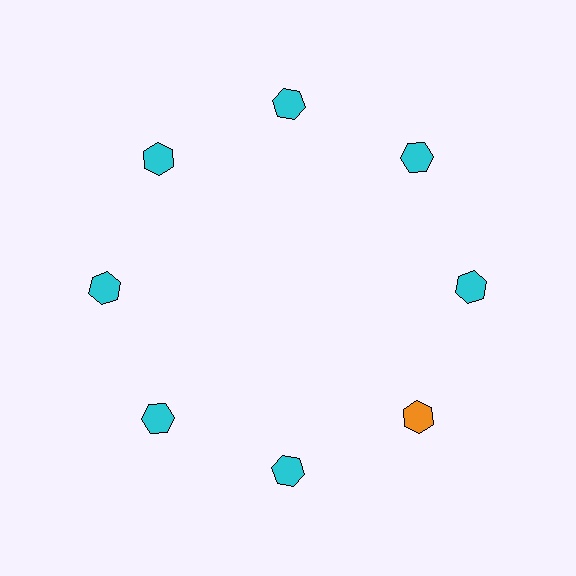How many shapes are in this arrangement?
There are 8 shapes arranged in a ring pattern.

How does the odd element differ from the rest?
It has a different color: orange instead of cyan.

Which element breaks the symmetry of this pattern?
The orange hexagon at roughly the 4 o'clock position breaks the symmetry. All other shapes are cyan hexagons.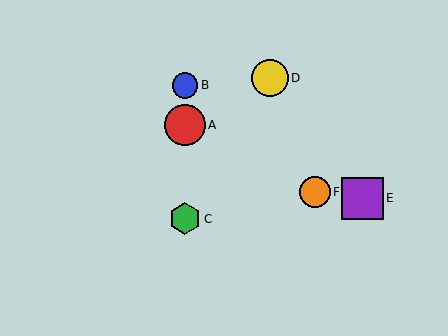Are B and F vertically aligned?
No, B is at x≈185 and F is at x≈315.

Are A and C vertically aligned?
Yes, both are at x≈185.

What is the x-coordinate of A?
Object A is at x≈185.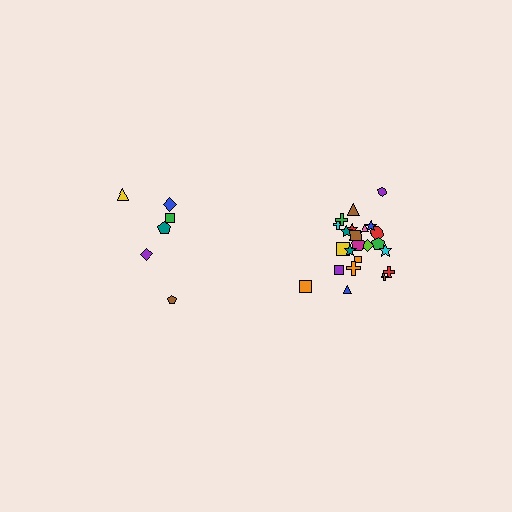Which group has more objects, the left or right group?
The right group.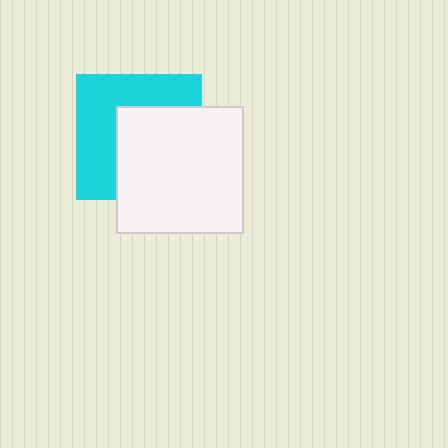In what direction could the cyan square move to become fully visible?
The cyan square could move toward the upper-left. That would shift it out from behind the white square entirely.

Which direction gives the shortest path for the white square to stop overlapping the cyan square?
Moving toward the lower-right gives the shortest separation.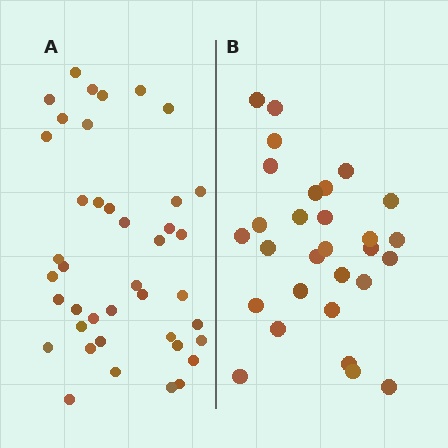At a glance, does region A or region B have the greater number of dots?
Region A (the left region) has more dots.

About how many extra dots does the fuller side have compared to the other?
Region A has roughly 12 or so more dots than region B.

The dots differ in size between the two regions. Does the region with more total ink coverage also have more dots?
No. Region B has more total ink coverage because its dots are larger, but region A actually contains more individual dots. Total area can be misleading — the number of items is what matters here.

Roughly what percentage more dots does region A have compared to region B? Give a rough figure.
About 40% more.